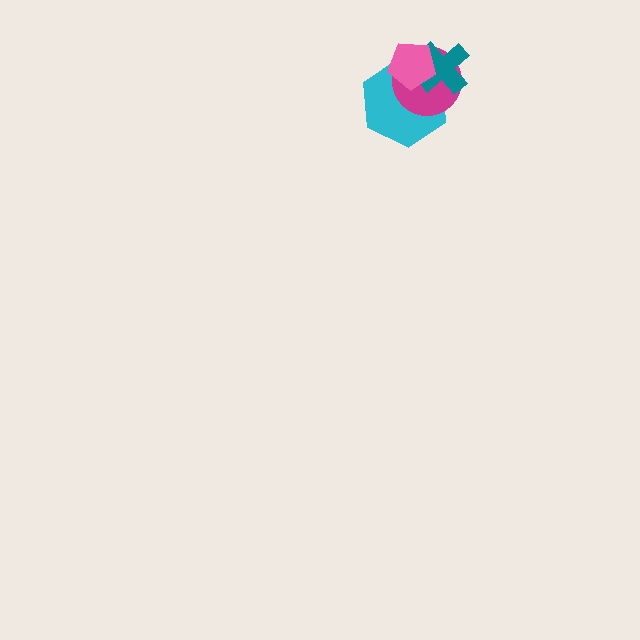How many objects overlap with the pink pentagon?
3 objects overlap with the pink pentagon.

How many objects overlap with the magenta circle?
3 objects overlap with the magenta circle.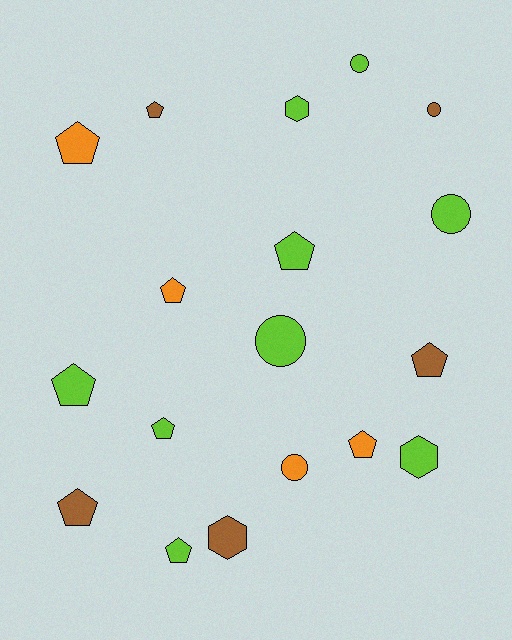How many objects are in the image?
There are 18 objects.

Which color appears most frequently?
Lime, with 9 objects.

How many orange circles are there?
There is 1 orange circle.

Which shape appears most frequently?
Pentagon, with 10 objects.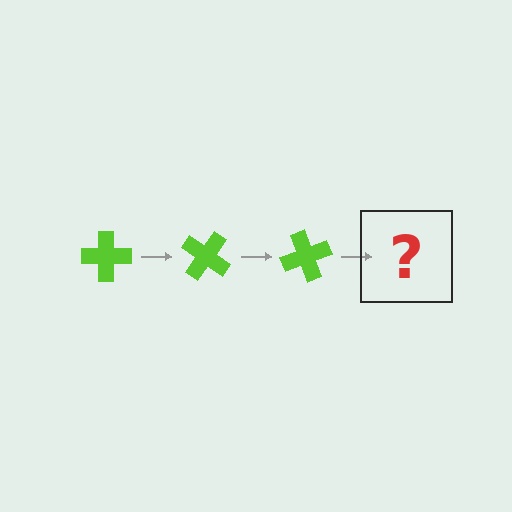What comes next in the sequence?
The next element should be a lime cross rotated 105 degrees.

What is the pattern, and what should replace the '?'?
The pattern is that the cross rotates 35 degrees each step. The '?' should be a lime cross rotated 105 degrees.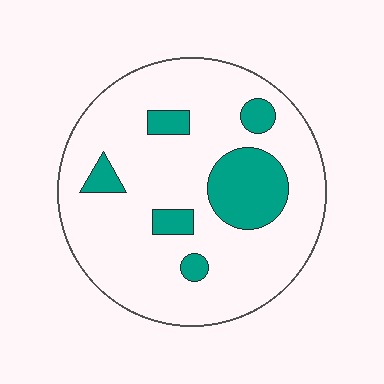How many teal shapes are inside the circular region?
6.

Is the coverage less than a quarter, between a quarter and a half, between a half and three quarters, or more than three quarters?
Less than a quarter.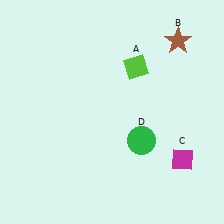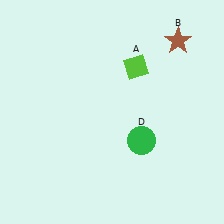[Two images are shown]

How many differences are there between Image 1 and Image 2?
There is 1 difference between the two images.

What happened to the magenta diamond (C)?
The magenta diamond (C) was removed in Image 2. It was in the bottom-right area of Image 1.